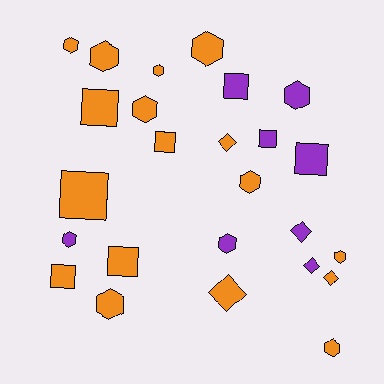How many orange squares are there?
There are 5 orange squares.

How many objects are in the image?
There are 25 objects.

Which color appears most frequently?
Orange, with 17 objects.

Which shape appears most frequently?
Hexagon, with 12 objects.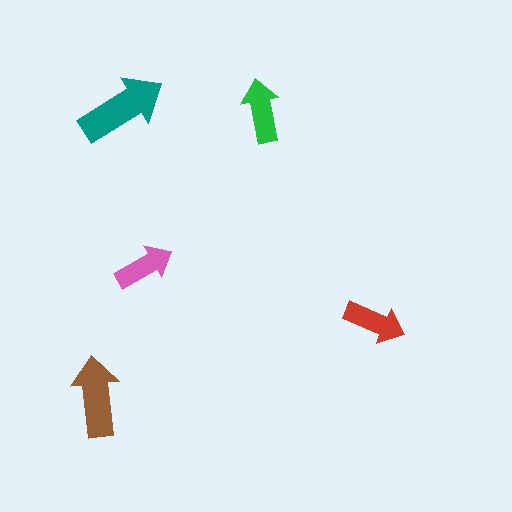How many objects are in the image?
There are 5 objects in the image.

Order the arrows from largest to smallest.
the teal one, the brown one, the green one, the red one, the pink one.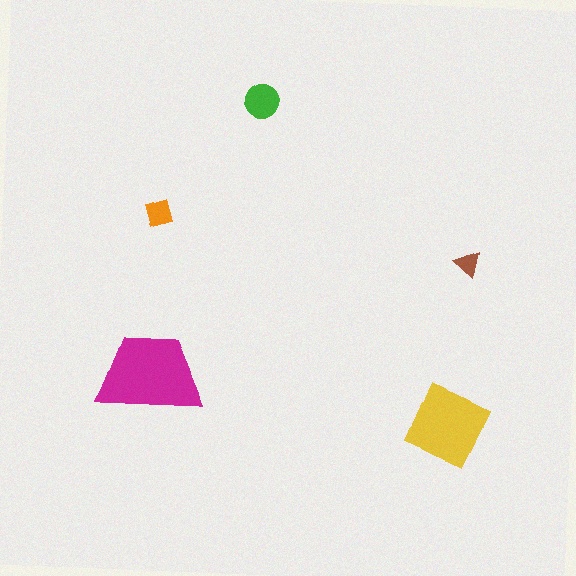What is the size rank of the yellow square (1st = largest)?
2nd.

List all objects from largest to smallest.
The magenta trapezoid, the yellow square, the green circle, the orange diamond, the brown triangle.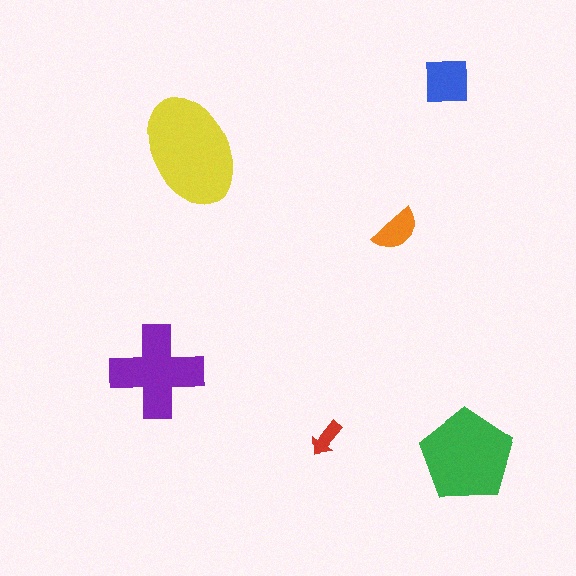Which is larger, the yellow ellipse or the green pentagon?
The yellow ellipse.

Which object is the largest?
The yellow ellipse.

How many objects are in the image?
There are 6 objects in the image.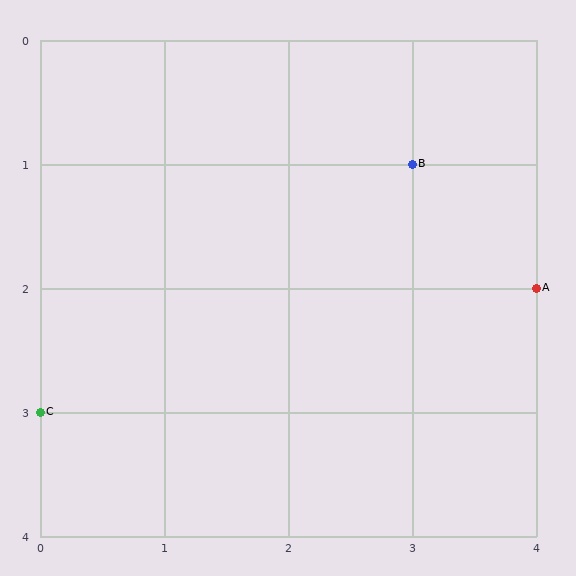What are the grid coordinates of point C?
Point C is at grid coordinates (0, 3).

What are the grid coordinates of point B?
Point B is at grid coordinates (3, 1).